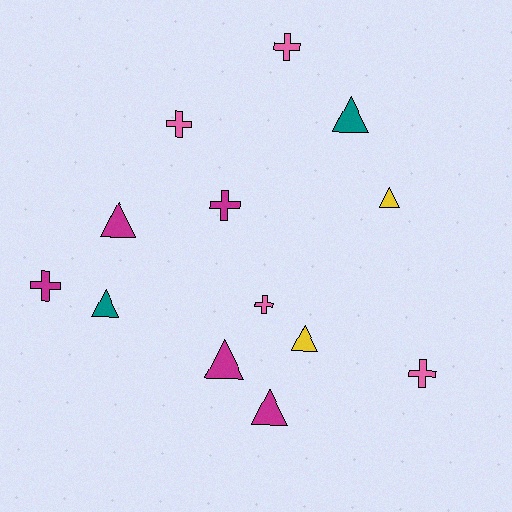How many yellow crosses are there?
There are no yellow crosses.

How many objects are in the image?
There are 13 objects.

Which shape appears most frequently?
Triangle, with 7 objects.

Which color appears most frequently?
Magenta, with 5 objects.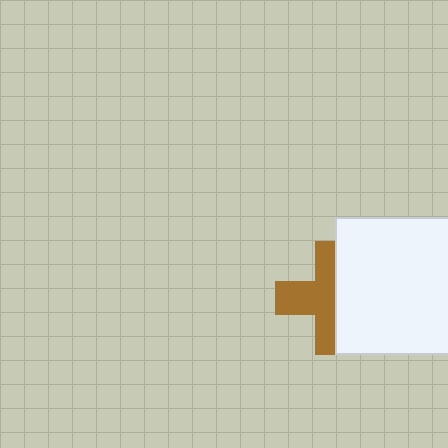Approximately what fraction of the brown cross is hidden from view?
Roughly 45% of the brown cross is hidden behind the white square.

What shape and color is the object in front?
The object in front is a white square.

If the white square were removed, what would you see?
You would see the complete brown cross.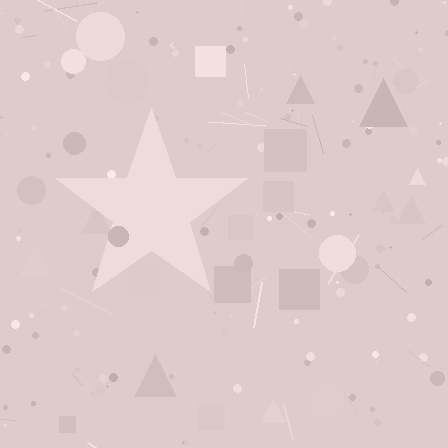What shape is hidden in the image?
A star is hidden in the image.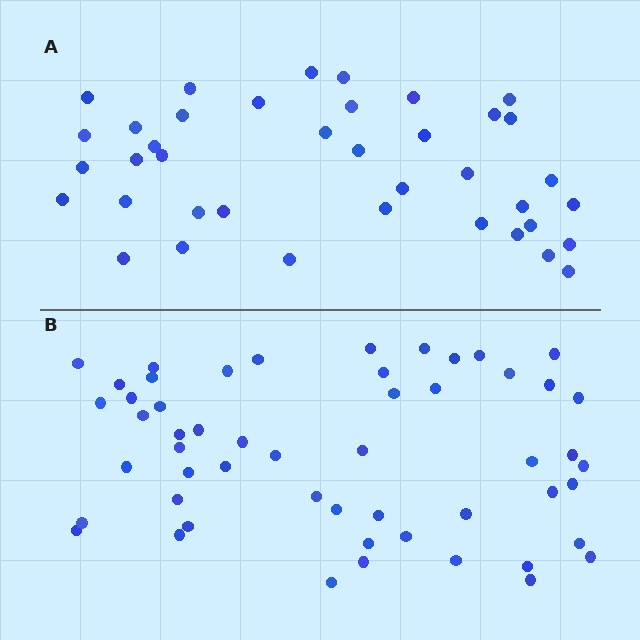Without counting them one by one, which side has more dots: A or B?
Region B (the bottom region) has more dots.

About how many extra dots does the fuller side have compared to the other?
Region B has approximately 15 more dots than region A.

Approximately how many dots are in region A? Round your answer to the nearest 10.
About 40 dots. (The exact count is 39, which rounds to 40.)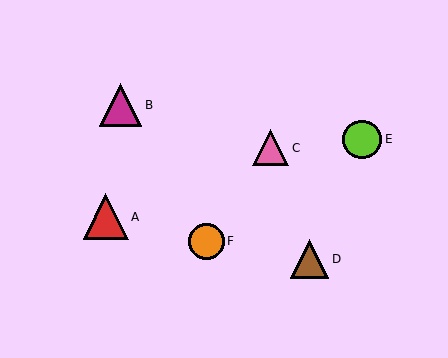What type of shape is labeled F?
Shape F is an orange circle.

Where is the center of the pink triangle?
The center of the pink triangle is at (270, 148).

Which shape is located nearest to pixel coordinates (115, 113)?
The magenta triangle (labeled B) at (121, 105) is nearest to that location.